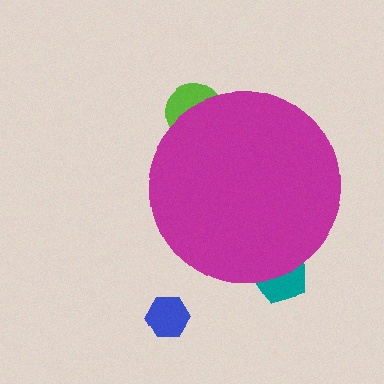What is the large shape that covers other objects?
A magenta circle.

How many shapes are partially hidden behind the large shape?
2 shapes are partially hidden.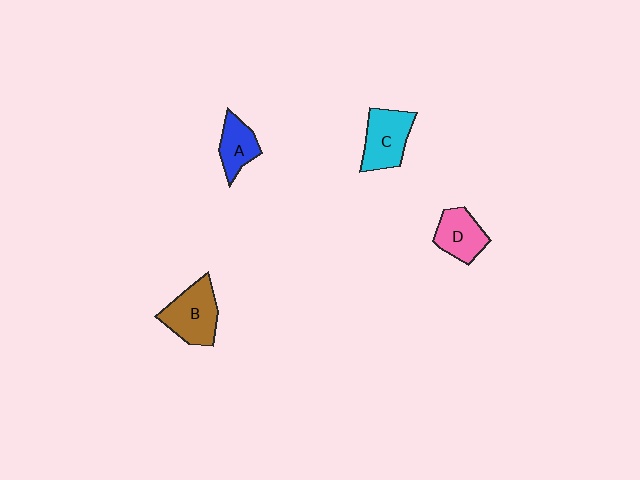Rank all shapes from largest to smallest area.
From largest to smallest: B (brown), C (cyan), D (pink), A (blue).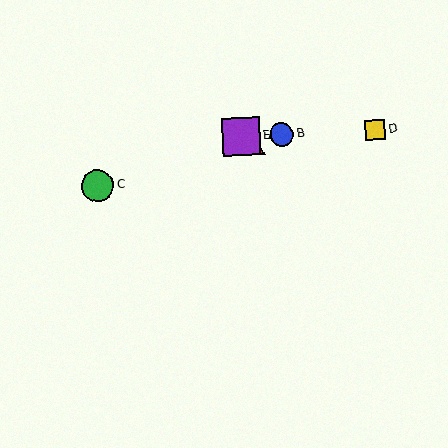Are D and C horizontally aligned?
No, D is at y≈130 and C is at y≈185.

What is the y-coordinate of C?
Object C is at y≈185.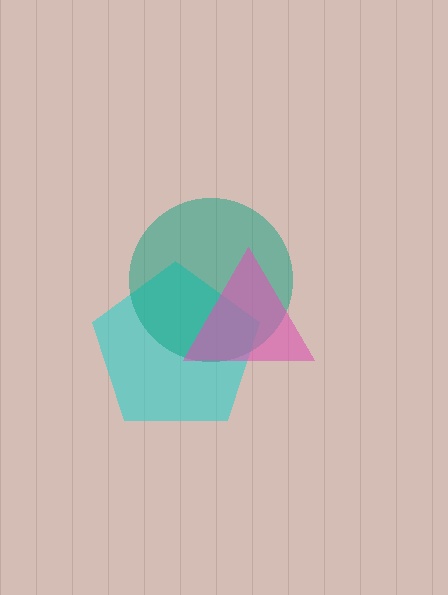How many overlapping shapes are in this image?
There are 3 overlapping shapes in the image.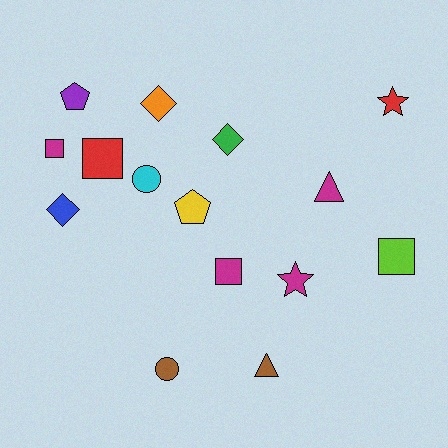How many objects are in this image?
There are 15 objects.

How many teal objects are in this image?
There are no teal objects.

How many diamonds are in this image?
There are 3 diamonds.